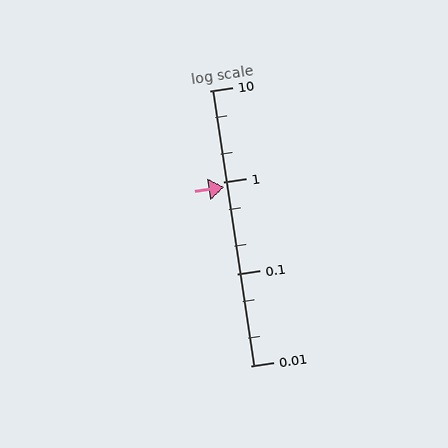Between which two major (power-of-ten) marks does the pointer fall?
The pointer is between 0.1 and 1.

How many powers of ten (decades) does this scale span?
The scale spans 3 decades, from 0.01 to 10.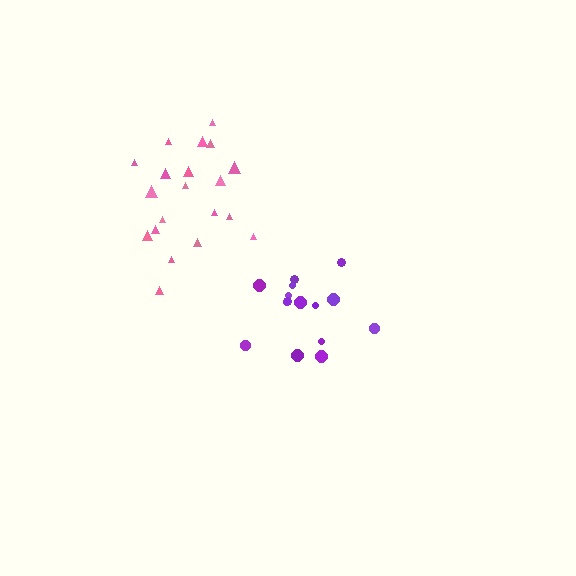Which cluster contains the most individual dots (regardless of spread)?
Pink (20).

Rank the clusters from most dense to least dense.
purple, pink.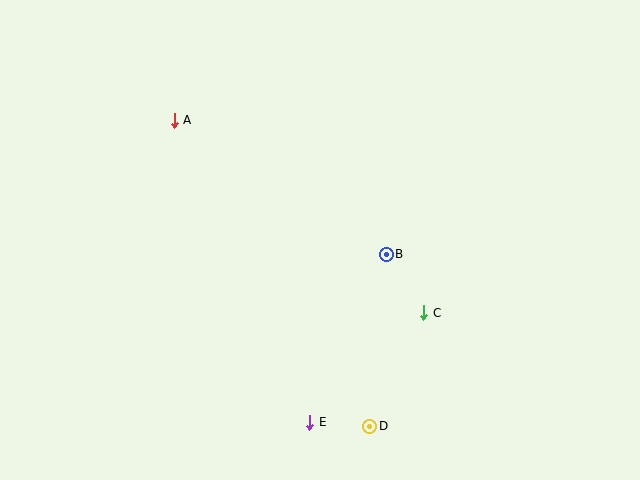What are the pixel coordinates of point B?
Point B is at (386, 254).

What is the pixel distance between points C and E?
The distance between C and E is 158 pixels.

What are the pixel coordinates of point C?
Point C is at (424, 313).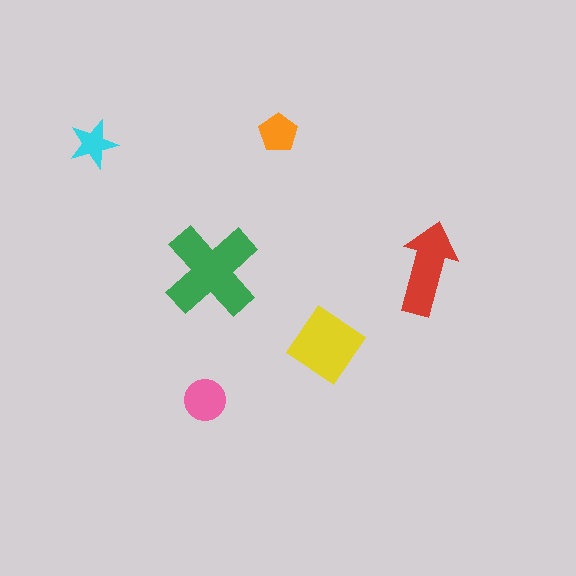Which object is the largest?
The green cross.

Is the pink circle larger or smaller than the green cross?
Smaller.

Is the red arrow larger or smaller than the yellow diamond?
Smaller.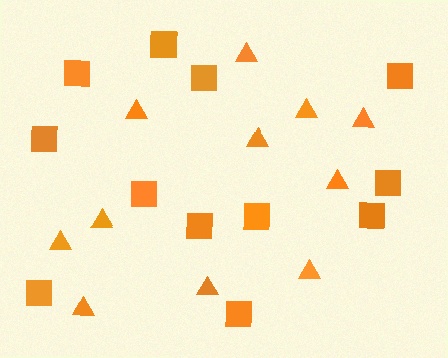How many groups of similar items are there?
There are 2 groups: one group of squares (12) and one group of triangles (11).